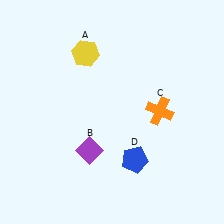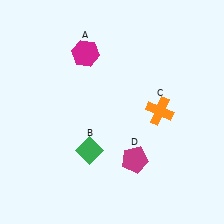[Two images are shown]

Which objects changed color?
A changed from yellow to magenta. B changed from purple to green. D changed from blue to magenta.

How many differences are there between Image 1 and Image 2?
There are 3 differences between the two images.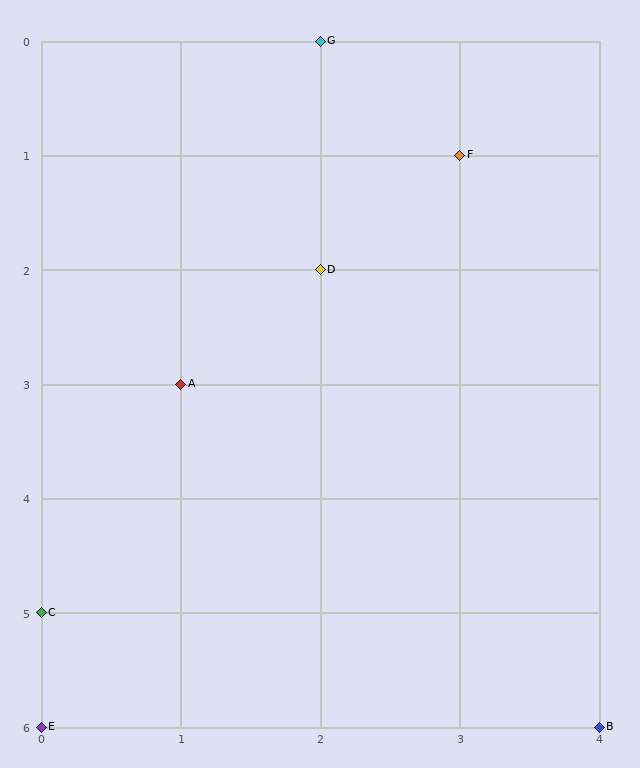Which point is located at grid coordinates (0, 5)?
Point C is at (0, 5).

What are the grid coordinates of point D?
Point D is at grid coordinates (2, 2).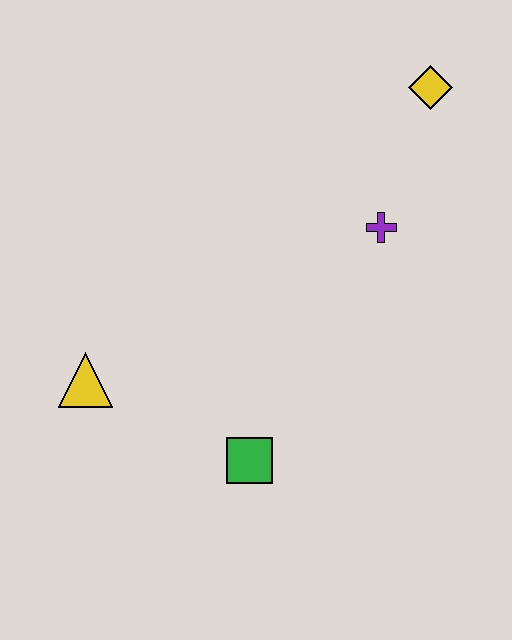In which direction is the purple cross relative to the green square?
The purple cross is above the green square.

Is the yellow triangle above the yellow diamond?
No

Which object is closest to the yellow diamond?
The purple cross is closest to the yellow diamond.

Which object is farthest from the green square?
The yellow diamond is farthest from the green square.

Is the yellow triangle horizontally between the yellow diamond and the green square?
No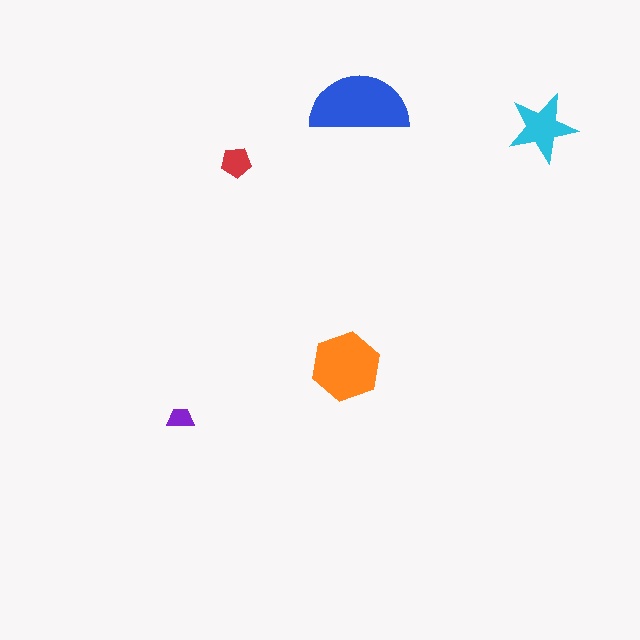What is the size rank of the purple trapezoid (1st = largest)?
5th.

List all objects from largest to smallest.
The blue semicircle, the orange hexagon, the cyan star, the red pentagon, the purple trapezoid.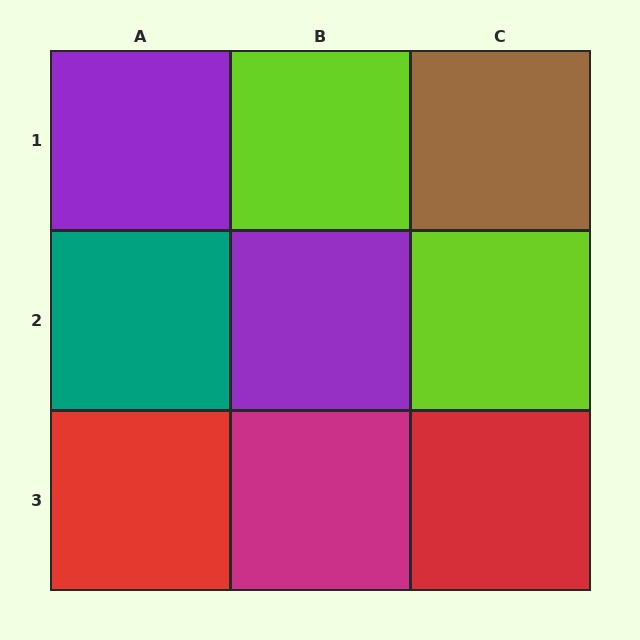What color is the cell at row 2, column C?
Lime.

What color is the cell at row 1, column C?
Brown.